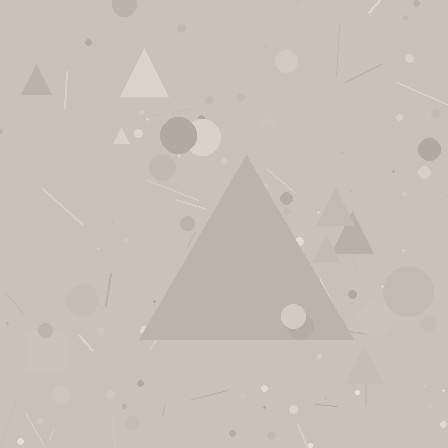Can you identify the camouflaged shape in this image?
The camouflaged shape is a triangle.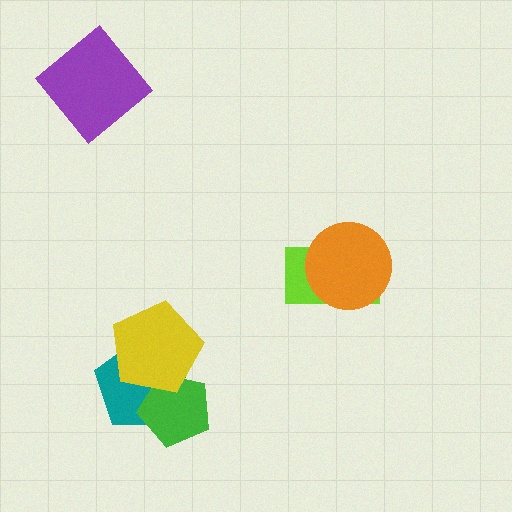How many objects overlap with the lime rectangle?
1 object overlaps with the lime rectangle.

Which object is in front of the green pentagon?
The yellow pentagon is in front of the green pentagon.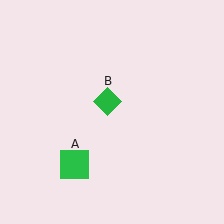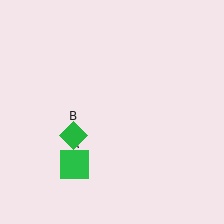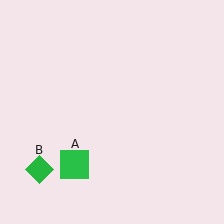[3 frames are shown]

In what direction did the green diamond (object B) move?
The green diamond (object B) moved down and to the left.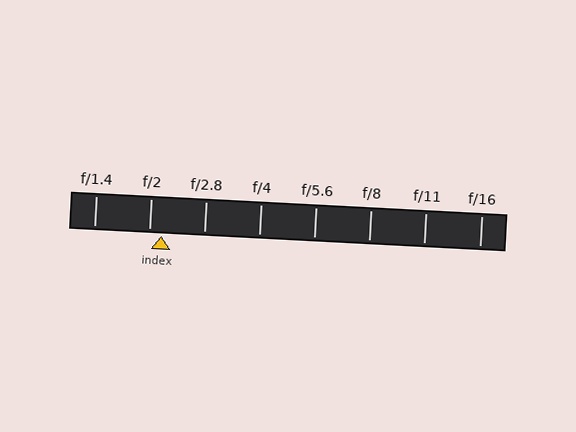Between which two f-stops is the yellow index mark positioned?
The index mark is between f/2 and f/2.8.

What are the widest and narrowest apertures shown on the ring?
The widest aperture shown is f/1.4 and the narrowest is f/16.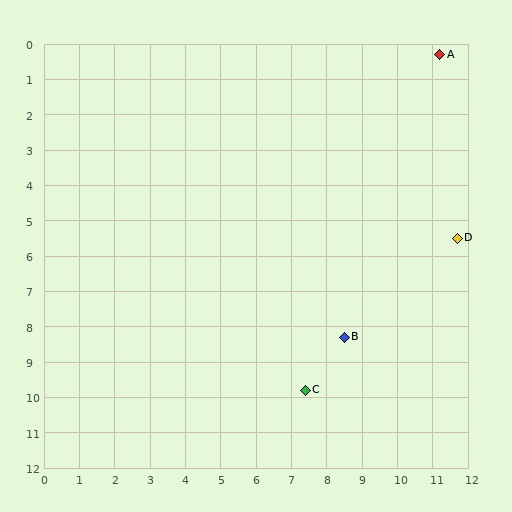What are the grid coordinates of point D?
Point D is at approximately (11.7, 5.5).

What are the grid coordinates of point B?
Point B is at approximately (8.5, 8.3).